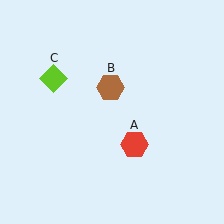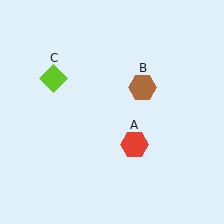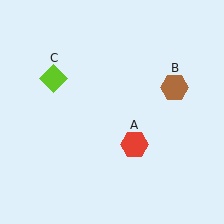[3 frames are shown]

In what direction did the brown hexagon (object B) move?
The brown hexagon (object B) moved right.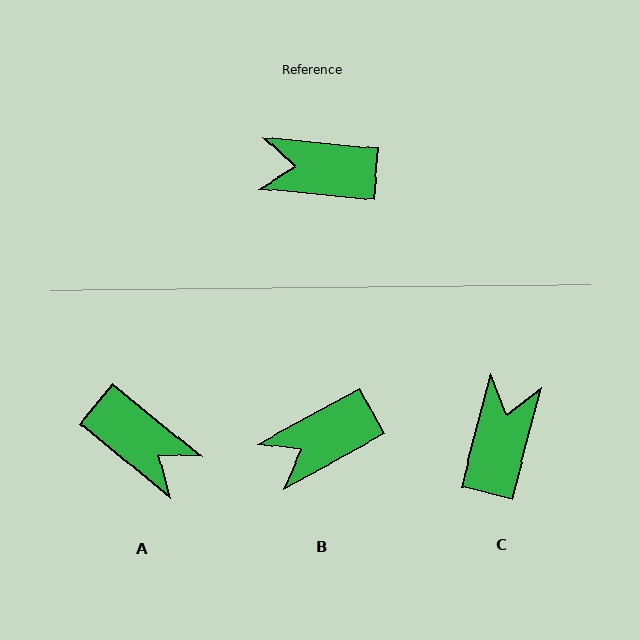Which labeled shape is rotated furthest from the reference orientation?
A, about 146 degrees away.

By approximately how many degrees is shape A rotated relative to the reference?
Approximately 146 degrees counter-clockwise.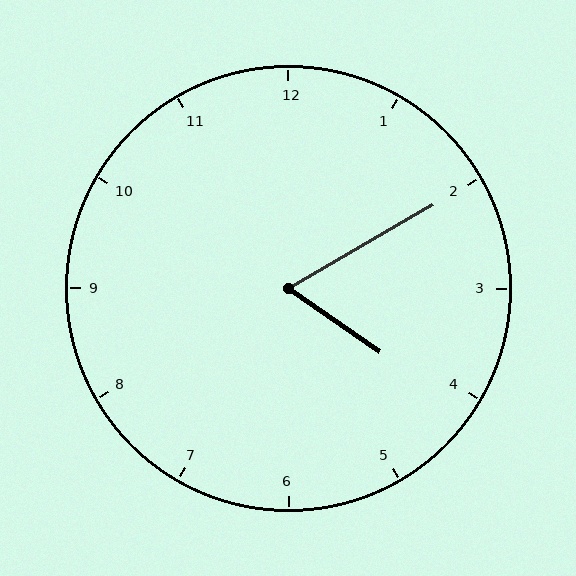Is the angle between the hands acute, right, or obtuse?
It is acute.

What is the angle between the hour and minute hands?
Approximately 65 degrees.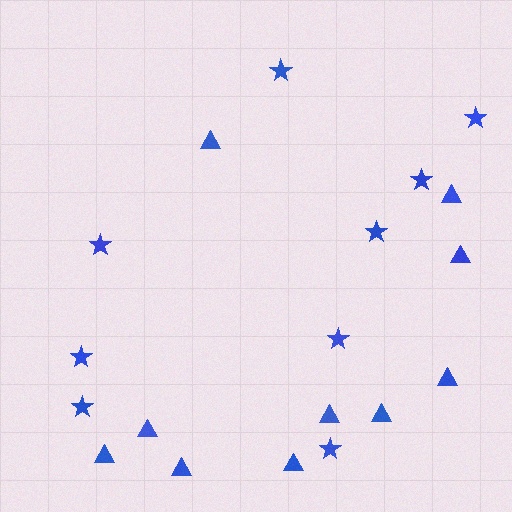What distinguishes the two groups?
There are 2 groups: one group of triangles (10) and one group of stars (9).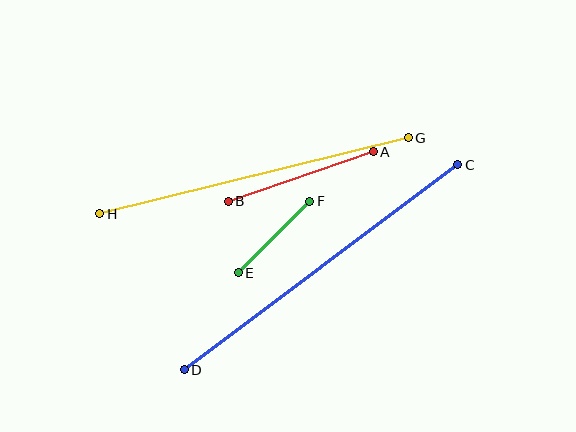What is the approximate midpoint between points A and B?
The midpoint is at approximately (301, 177) pixels.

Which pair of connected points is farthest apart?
Points C and D are farthest apart.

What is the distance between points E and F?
The distance is approximately 101 pixels.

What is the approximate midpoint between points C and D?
The midpoint is at approximately (321, 267) pixels.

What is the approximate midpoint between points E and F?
The midpoint is at approximately (274, 237) pixels.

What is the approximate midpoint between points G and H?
The midpoint is at approximately (254, 176) pixels.